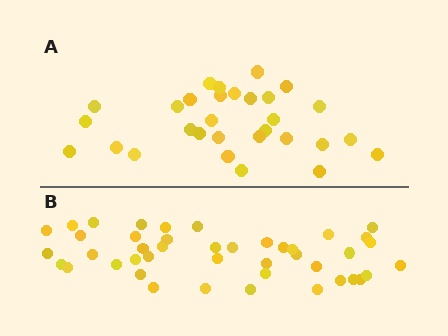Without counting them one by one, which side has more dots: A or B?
Region B (the bottom region) has more dots.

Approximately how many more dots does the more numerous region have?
Region B has approximately 15 more dots than region A.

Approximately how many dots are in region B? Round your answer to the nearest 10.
About 40 dots. (The exact count is 43, which rounds to 40.)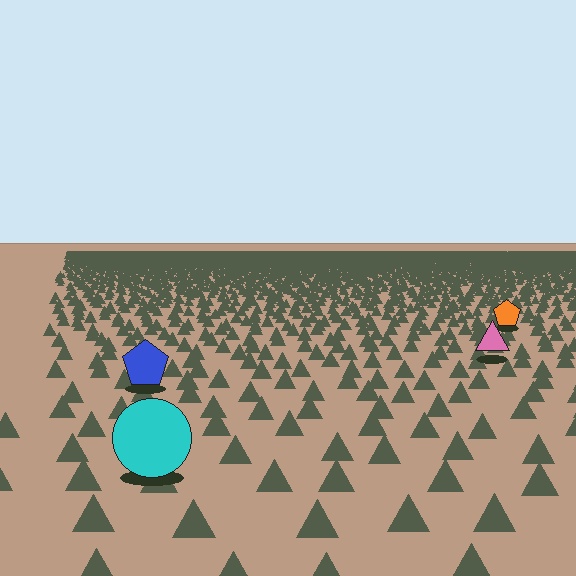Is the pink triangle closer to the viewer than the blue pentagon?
No. The blue pentagon is closer — you can tell from the texture gradient: the ground texture is coarser near it.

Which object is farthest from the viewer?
The orange pentagon is farthest from the viewer. It appears smaller and the ground texture around it is denser.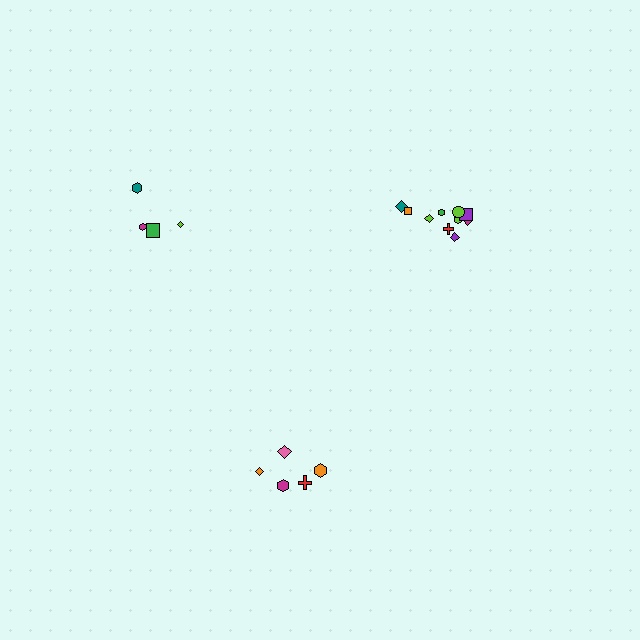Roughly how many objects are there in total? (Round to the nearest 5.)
Roughly 20 objects in total.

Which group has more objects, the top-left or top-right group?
The top-right group.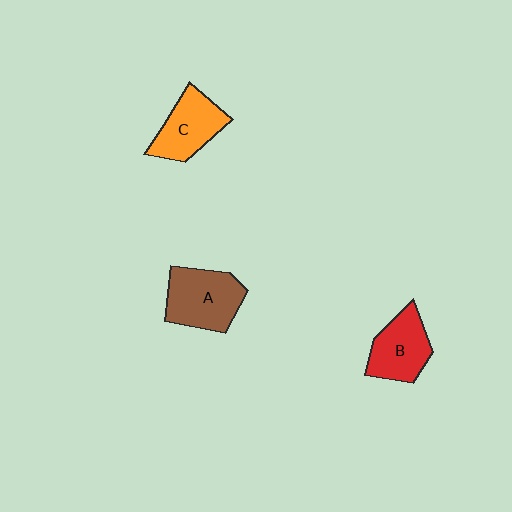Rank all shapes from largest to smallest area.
From largest to smallest: A (brown), C (orange), B (red).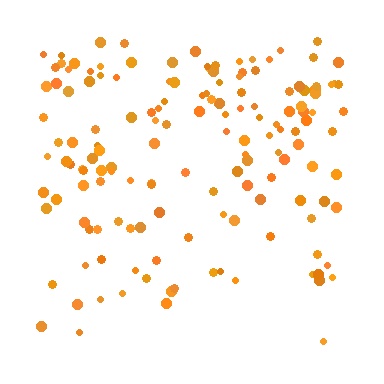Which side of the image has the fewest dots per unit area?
The bottom.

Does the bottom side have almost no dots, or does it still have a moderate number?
Still a moderate number, just noticeably fewer than the top.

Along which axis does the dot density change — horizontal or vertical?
Vertical.